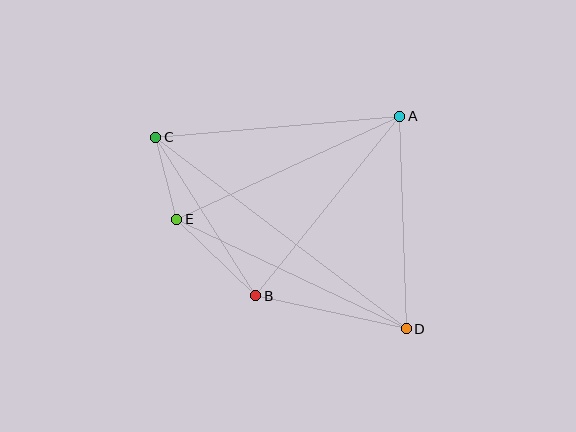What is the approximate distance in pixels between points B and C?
The distance between B and C is approximately 188 pixels.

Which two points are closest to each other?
Points C and E are closest to each other.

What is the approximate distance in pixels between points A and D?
The distance between A and D is approximately 213 pixels.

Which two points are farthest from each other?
Points C and D are farthest from each other.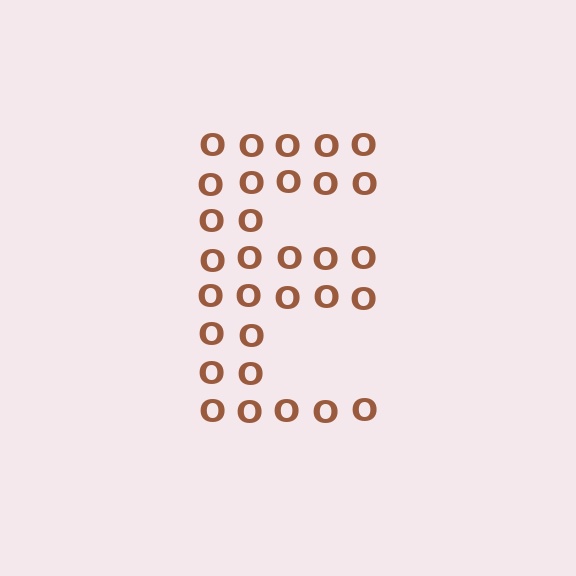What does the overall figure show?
The overall figure shows the letter E.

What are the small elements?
The small elements are letter O's.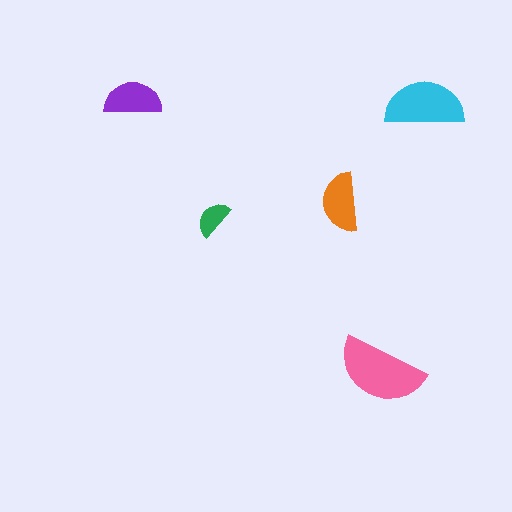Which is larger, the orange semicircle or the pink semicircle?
The pink one.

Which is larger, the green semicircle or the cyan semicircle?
The cyan one.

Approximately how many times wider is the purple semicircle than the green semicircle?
About 1.5 times wider.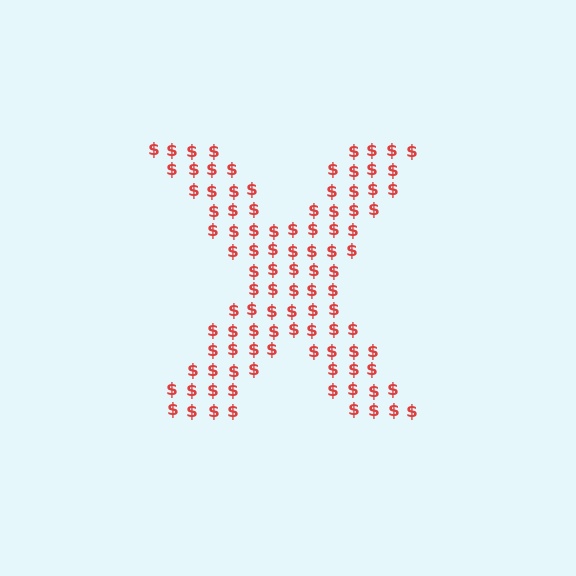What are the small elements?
The small elements are dollar signs.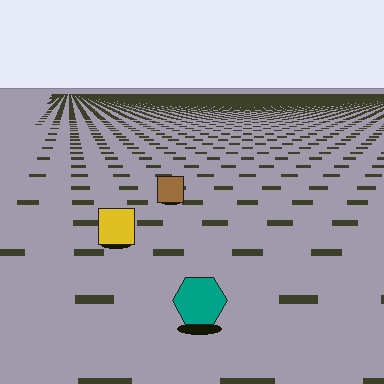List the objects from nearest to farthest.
From nearest to farthest: the teal hexagon, the yellow square, the brown square.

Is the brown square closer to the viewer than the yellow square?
No. The yellow square is closer — you can tell from the texture gradient: the ground texture is coarser near it.